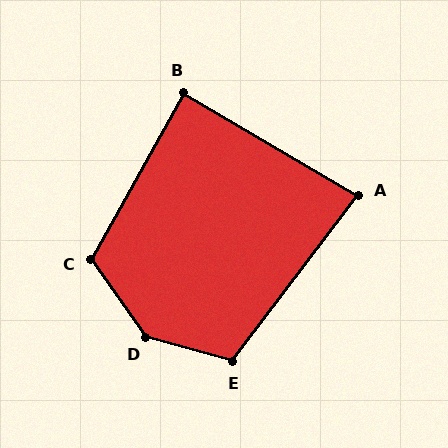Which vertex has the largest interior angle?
D, at approximately 141 degrees.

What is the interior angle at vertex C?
Approximately 116 degrees (obtuse).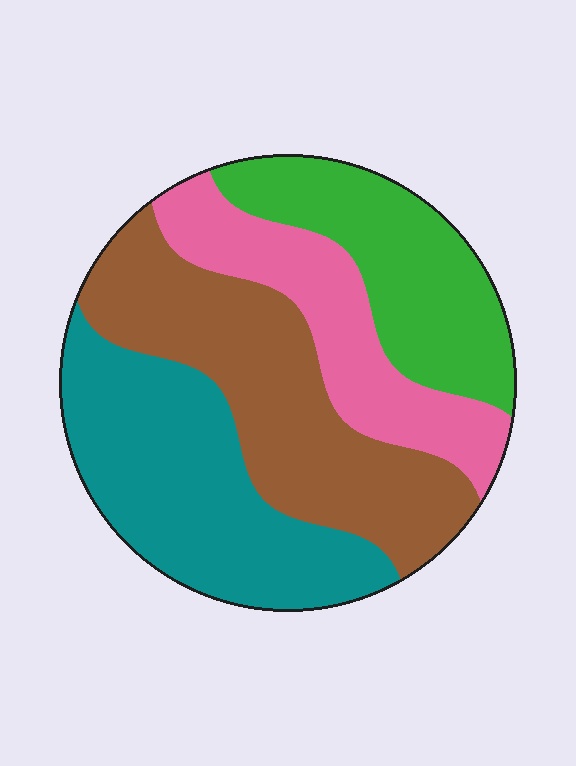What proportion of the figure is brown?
Brown covers 31% of the figure.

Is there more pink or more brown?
Brown.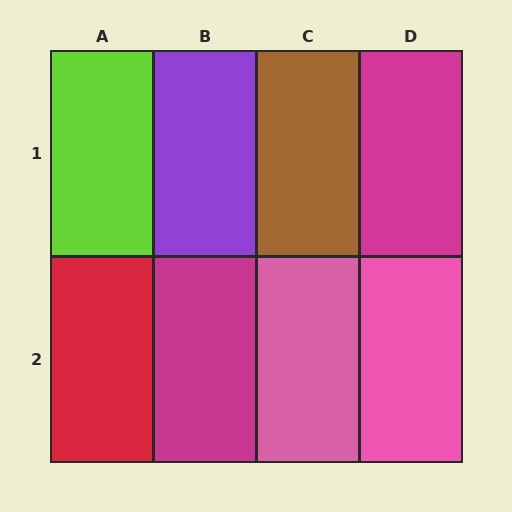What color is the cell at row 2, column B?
Magenta.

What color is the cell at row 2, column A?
Red.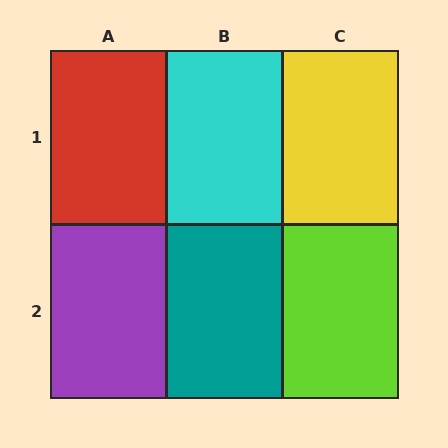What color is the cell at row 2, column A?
Purple.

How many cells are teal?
1 cell is teal.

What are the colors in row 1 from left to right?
Red, cyan, yellow.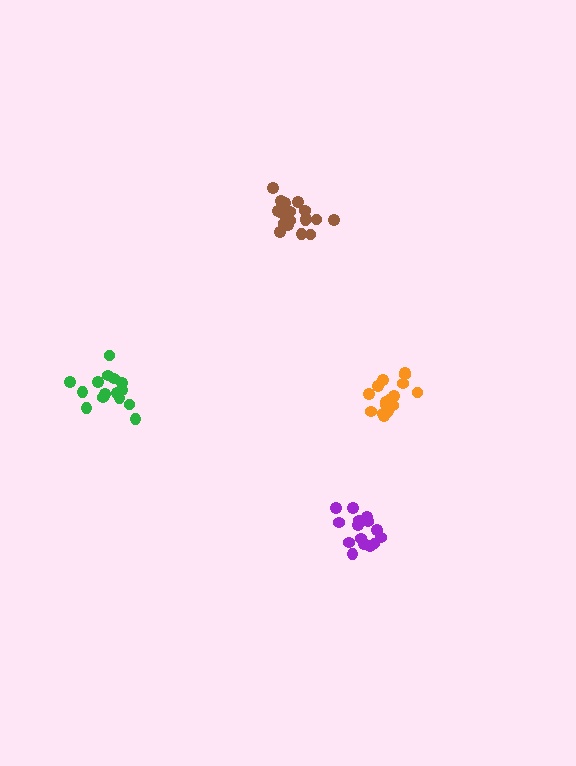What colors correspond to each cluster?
The clusters are colored: green, purple, brown, orange.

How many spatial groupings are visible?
There are 4 spatial groupings.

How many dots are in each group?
Group 1: 15 dots, Group 2: 15 dots, Group 3: 18 dots, Group 4: 17 dots (65 total).